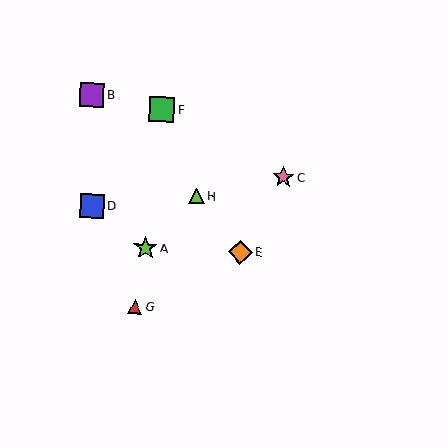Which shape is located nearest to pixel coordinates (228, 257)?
The orange diamond (labeled E) at (240, 252) is nearest to that location.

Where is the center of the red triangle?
The center of the red triangle is at (135, 307).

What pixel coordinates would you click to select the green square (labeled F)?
Click at (162, 110) to select the green square F.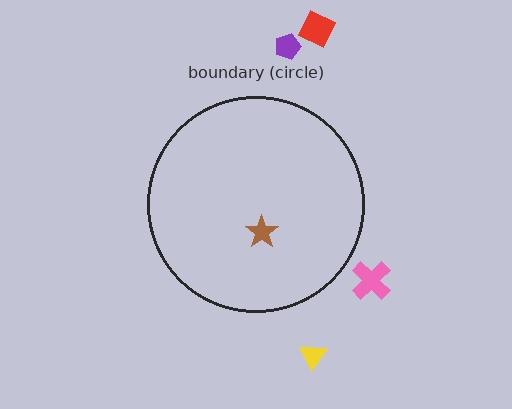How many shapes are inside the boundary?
1 inside, 4 outside.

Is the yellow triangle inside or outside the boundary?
Outside.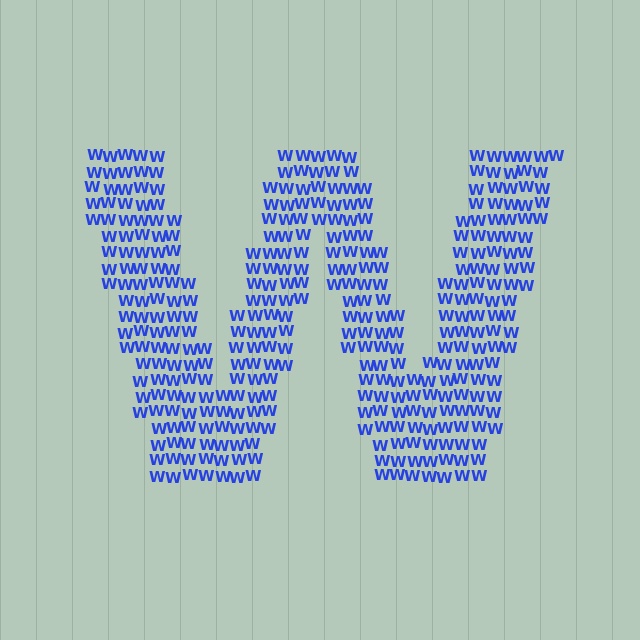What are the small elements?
The small elements are letter W's.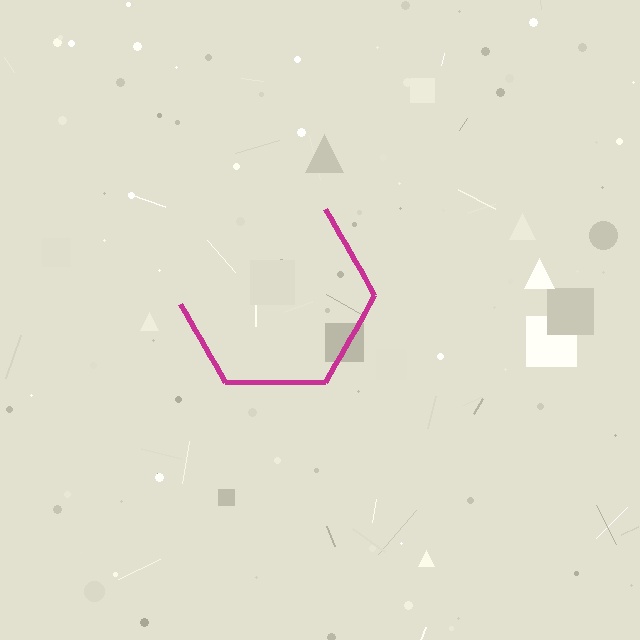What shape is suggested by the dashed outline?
The dashed outline suggests a hexagon.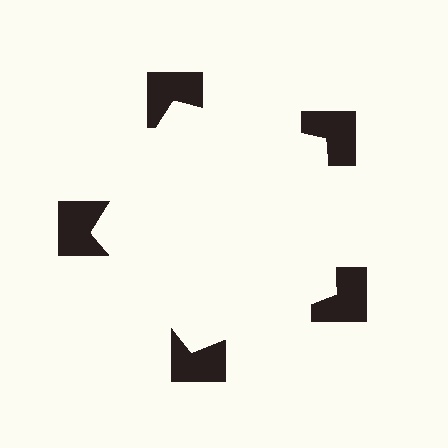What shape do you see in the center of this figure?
An illusory pentagon — its edges are inferred from the aligned wedge cuts in the notched squares, not physically drawn.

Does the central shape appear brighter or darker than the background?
It typically appears slightly brighter than the background, even though no actual brightness change is drawn.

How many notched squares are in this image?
There are 5 — one at each vertex of the illusory pentagon.